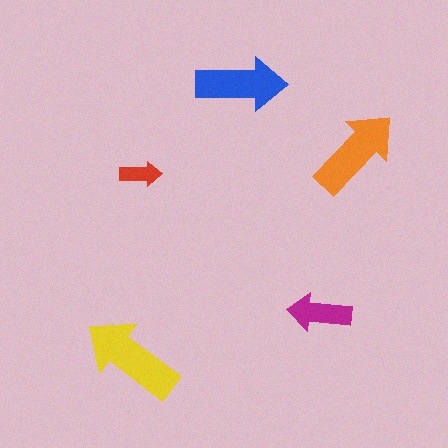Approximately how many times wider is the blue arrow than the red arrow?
About 2 times wider.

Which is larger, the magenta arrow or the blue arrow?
The blue one.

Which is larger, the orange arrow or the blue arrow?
The orange one.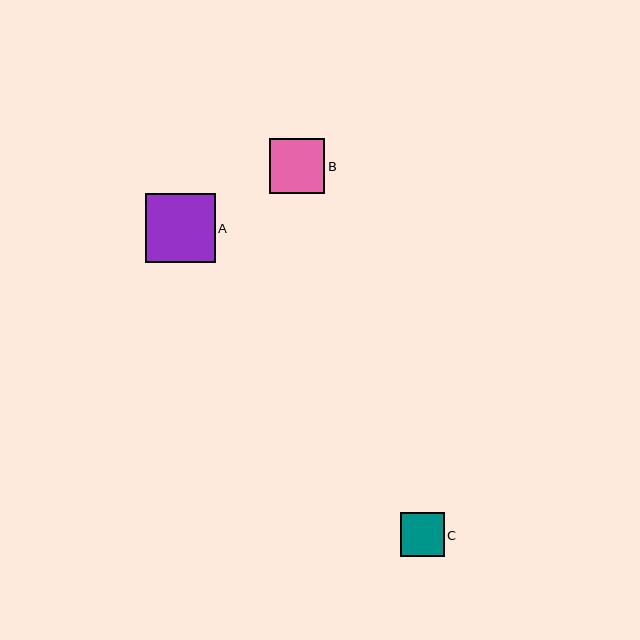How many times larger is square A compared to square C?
Square A is approximately 1.6 times the size of square C.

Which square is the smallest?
Square C is the smallest with a size of approximately 44 pixels.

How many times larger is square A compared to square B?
Square A is approximately 1.3 times the size of square B.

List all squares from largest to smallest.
From largest to smallest: A, B, C.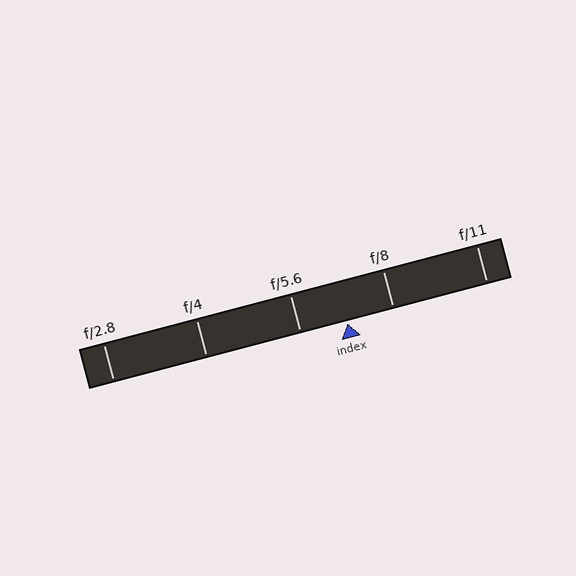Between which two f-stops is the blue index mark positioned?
The index mark is between f/5.6 and f/8.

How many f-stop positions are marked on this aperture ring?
There are 5 f-stop positions marked.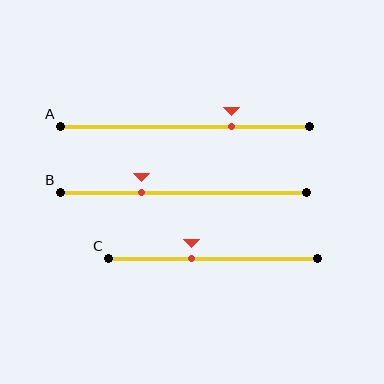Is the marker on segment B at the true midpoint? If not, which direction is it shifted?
No, the marker on segment B is shifted to the left by about 17% of the segment length.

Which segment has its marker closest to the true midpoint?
Segment C has its marker closest to the true midpoint.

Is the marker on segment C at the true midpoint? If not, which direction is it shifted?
No, the marker on segment C is shifted to the left by about 10% of the segment length.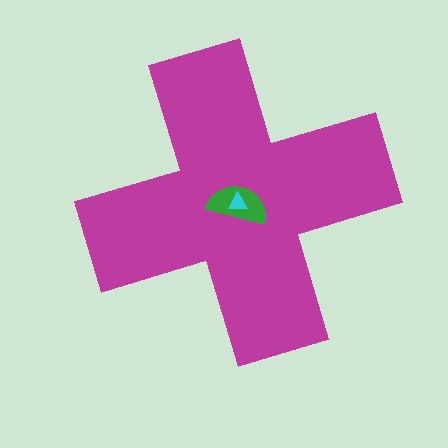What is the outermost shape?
The magenta cross.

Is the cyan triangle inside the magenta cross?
Yes.